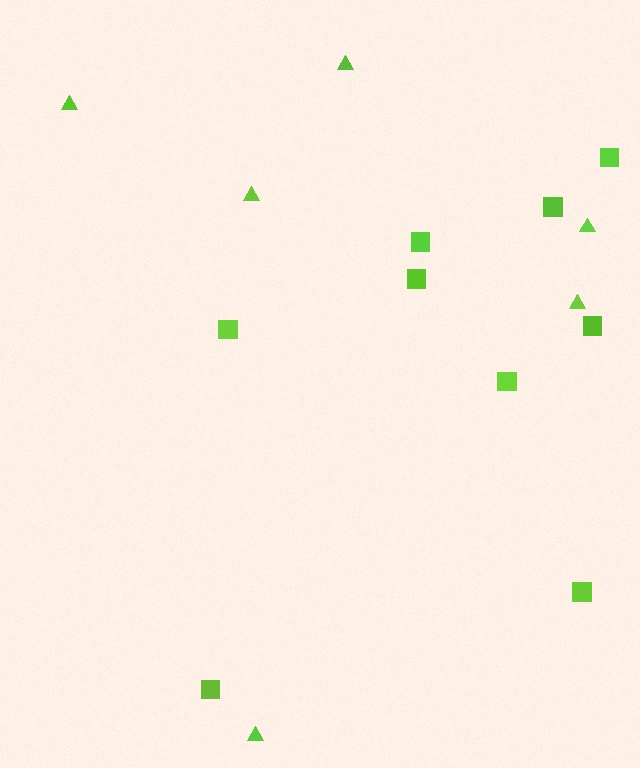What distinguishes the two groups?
There are 2 groups: one group of squares (9) and one group of triangles (6).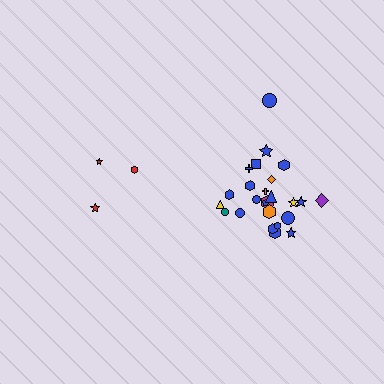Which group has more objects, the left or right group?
The right group.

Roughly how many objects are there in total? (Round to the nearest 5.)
Roughly 30 objects in total.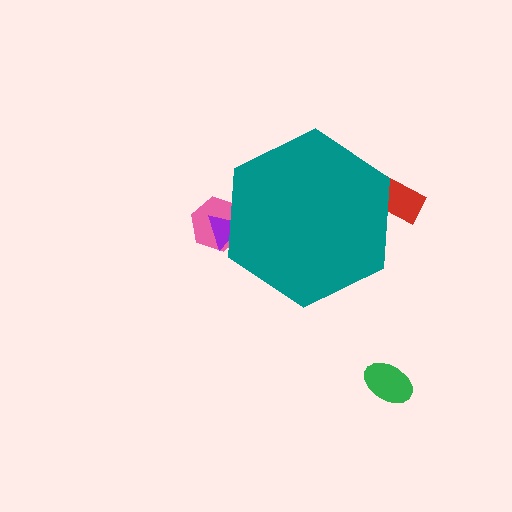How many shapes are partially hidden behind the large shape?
3 shapes are partially hidden.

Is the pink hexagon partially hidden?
Yes, the pink hexagon is partially hidden behind the teal hexagon.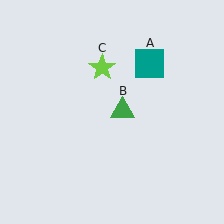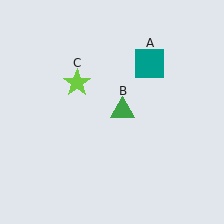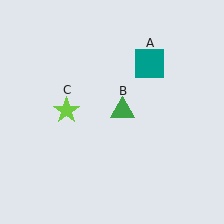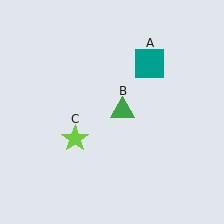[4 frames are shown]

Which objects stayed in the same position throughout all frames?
Teal square (object A) and green triangle (object B) remained stationary.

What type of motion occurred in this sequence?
The lime star (object C) rotated counterclockwise around the center of the scene.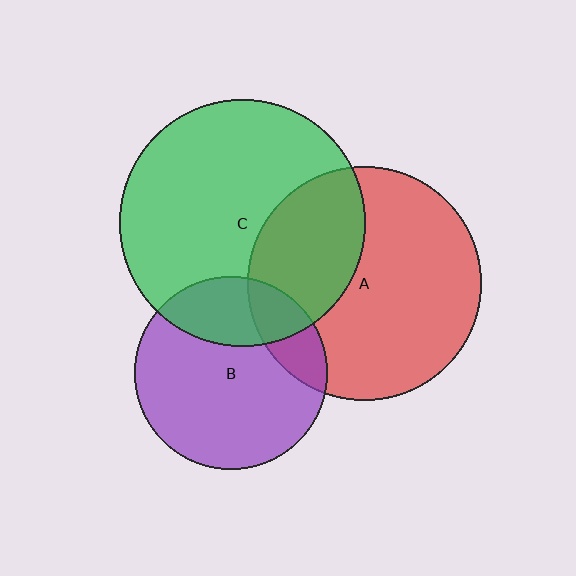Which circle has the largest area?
Circle C (green).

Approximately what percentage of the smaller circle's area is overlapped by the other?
Approximately 15%.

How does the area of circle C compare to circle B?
Approximately 1.6 times.